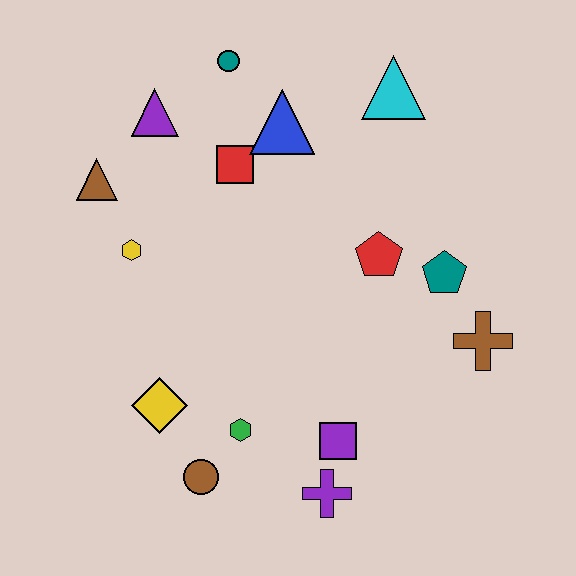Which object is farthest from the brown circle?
The cyan triangle is farthest from the brown circle.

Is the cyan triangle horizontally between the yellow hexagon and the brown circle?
No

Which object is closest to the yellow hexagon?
The brown triangle is closest to the yellow hexagon.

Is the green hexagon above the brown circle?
Yes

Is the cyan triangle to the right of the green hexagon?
Yes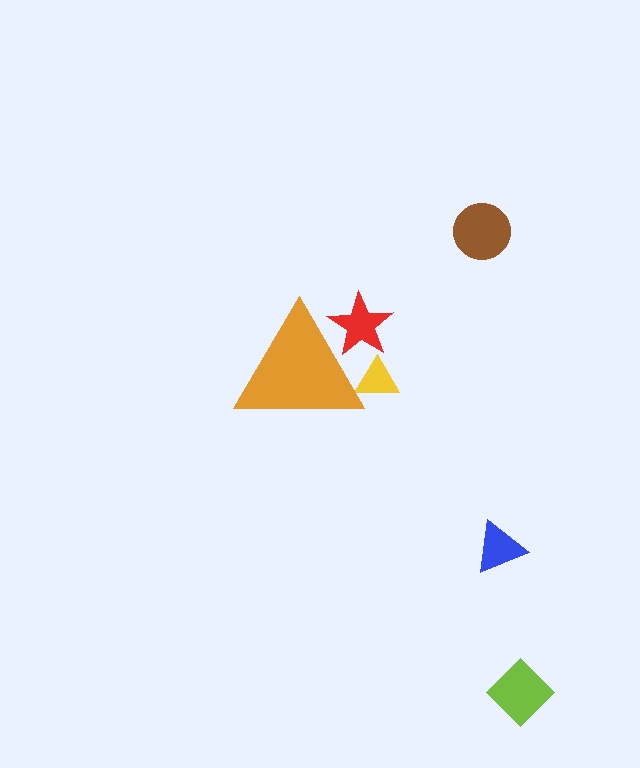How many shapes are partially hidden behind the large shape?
2 shapes are partially hidden.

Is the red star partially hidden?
Yes, the red star is partially hidden behind the orange triangle.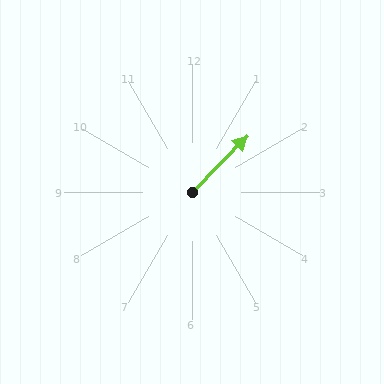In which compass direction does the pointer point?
Northeast.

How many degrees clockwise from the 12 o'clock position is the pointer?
Approximately 44 degrees.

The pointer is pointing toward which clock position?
Roughly 1 o'clock.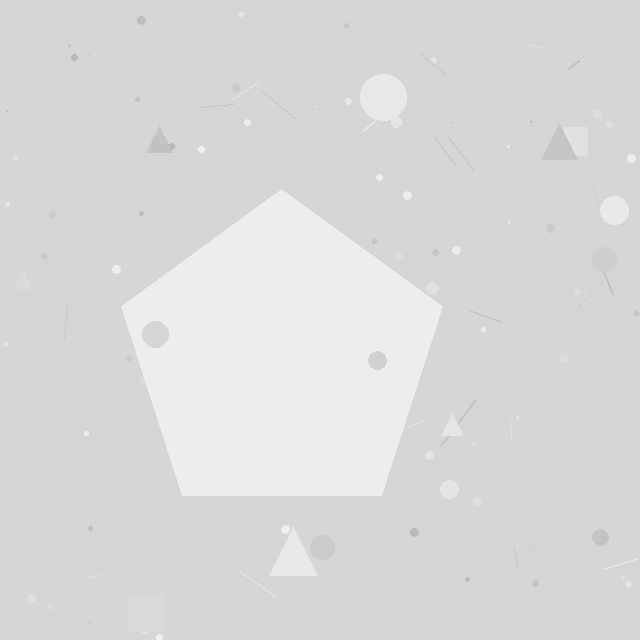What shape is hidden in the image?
A pentagon is hidden in the image.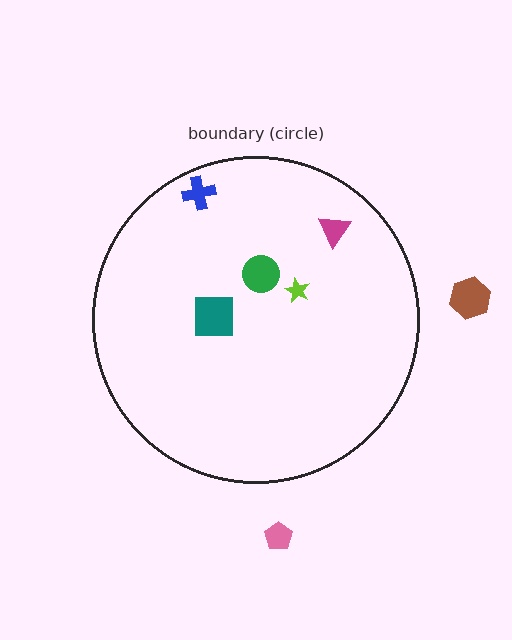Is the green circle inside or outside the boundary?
Inside.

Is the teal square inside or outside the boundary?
Inside.